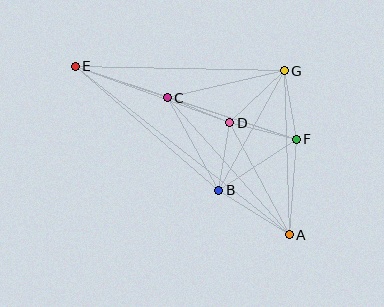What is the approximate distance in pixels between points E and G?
The distance between E and G is approximately 209 pixels.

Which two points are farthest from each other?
Points A and E are farthest from each other.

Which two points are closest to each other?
Points C and D are closest to each other.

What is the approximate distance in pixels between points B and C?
The distance between B and C is approximately 106 pixels.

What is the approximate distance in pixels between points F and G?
The distance between F and G is approximately 69 pixels.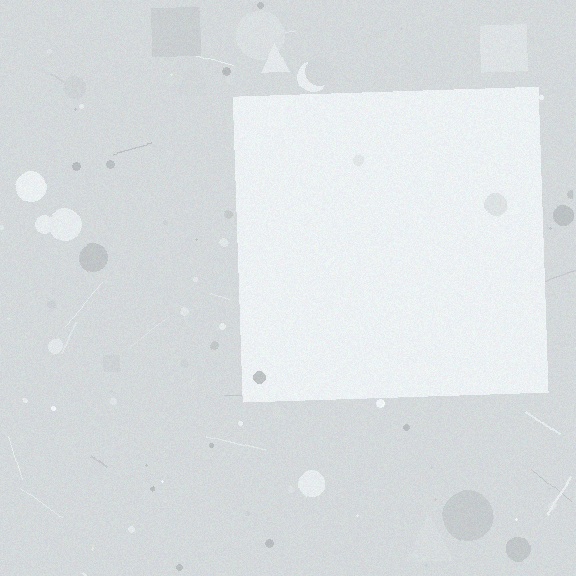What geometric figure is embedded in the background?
A square is embedded in the background.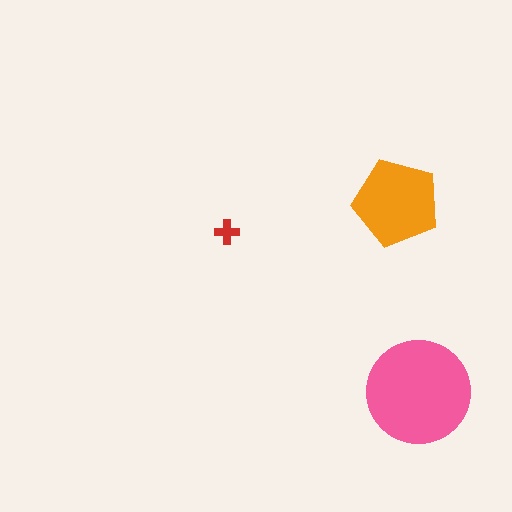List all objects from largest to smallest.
The pink circle, the orange pentagon, the red cross.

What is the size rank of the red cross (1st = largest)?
3rd.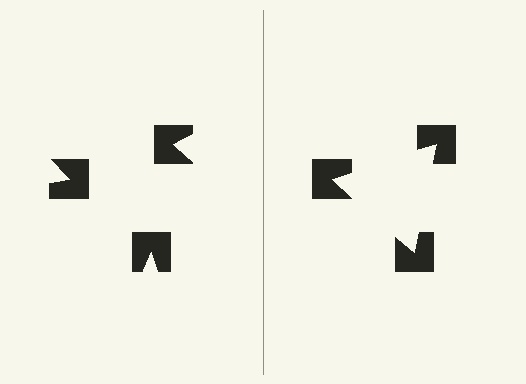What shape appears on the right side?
An illusory triangle.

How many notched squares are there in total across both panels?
6 — 3 on each side.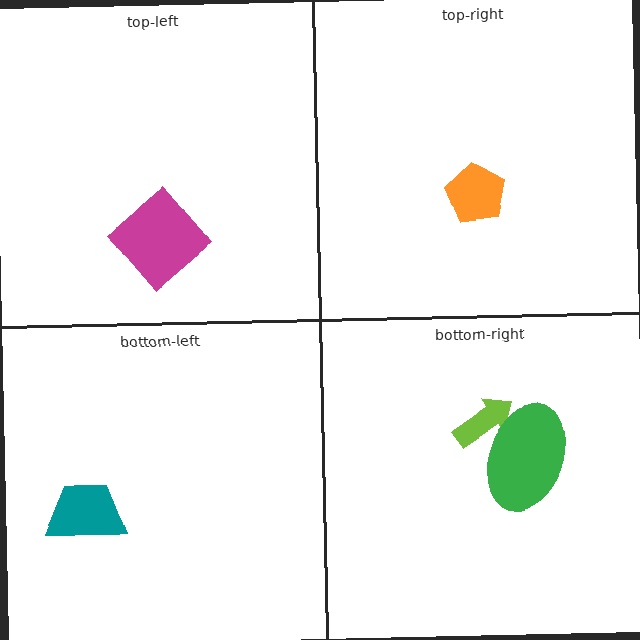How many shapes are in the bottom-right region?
2.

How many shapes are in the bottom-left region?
1.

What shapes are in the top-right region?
The orange pentagon.